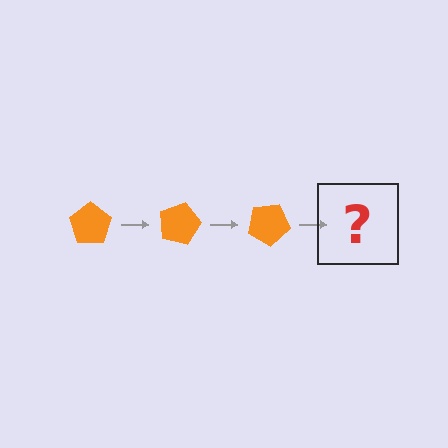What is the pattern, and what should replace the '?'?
The pattern is that the pentagon rotates 15 degrees each step. The '?' should be an orange pentagon rotated 45 degrees.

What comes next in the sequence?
The next element should be an orange pentagon rotated 45 degrees.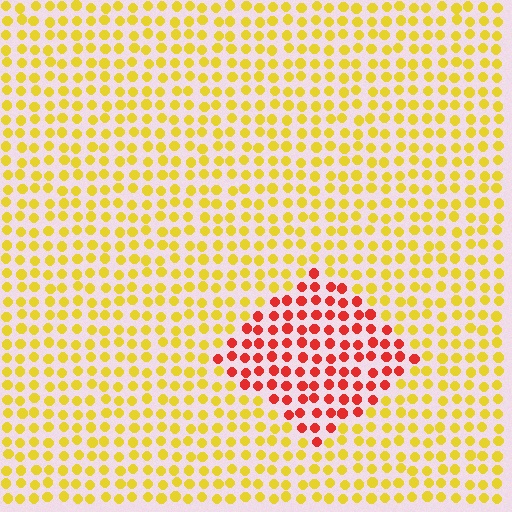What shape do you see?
I see a diamond.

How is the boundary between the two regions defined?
The boundary is defined purely by a slight shift in hue (about 55 degrees). Spacing, size, and orientation are identical on both sides.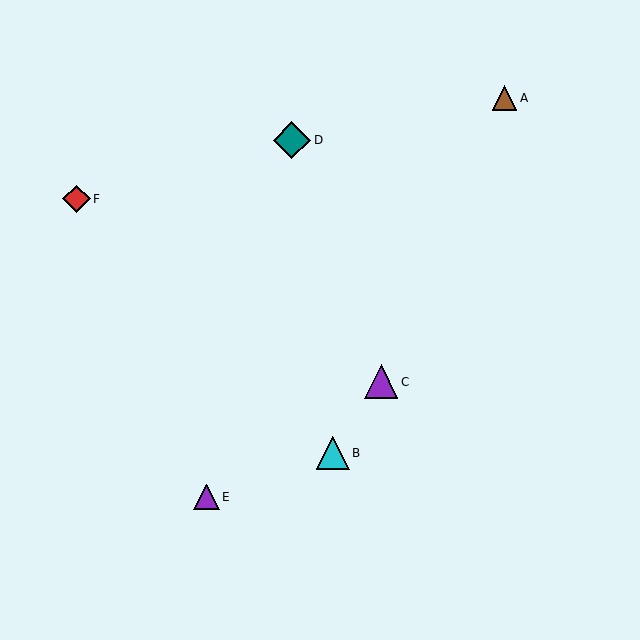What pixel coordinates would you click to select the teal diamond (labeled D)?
Click at (292, 140) to select the teal diamond D.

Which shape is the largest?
The teal diamond (labeled D) is the largest.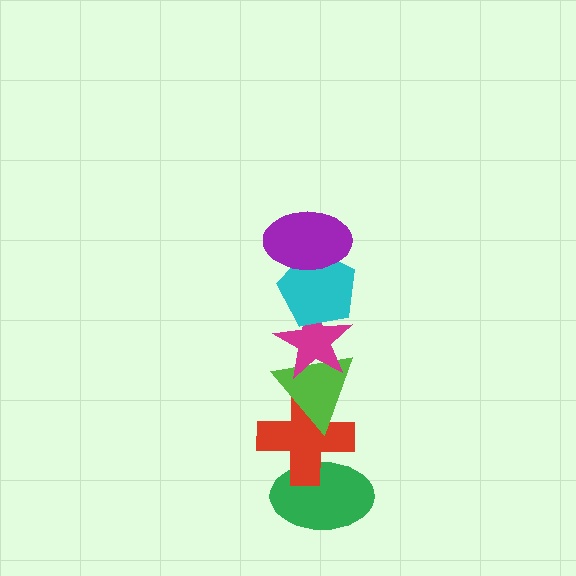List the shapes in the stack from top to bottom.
From top to bottom: the purple ellipse, the cyan pentagon, the magenta star, the lime triangle, the red cross, the green ellipse.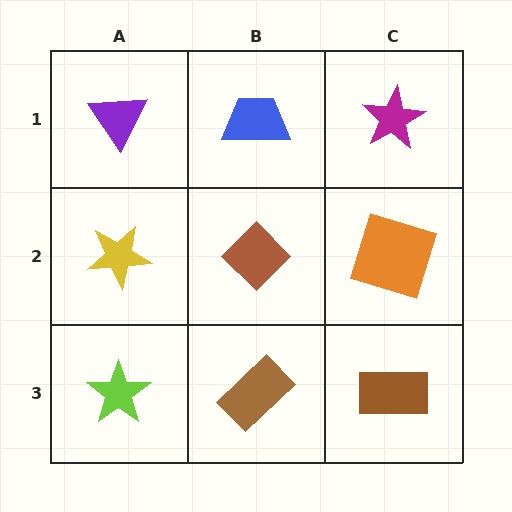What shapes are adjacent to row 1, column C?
An orange square (row 2, column C), a blue trapezoid (row 1, column B).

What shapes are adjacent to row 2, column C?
A magenta star (row 1, column C), a brown rectangle (row 3, column C), a brown diamond (row 2, column B).